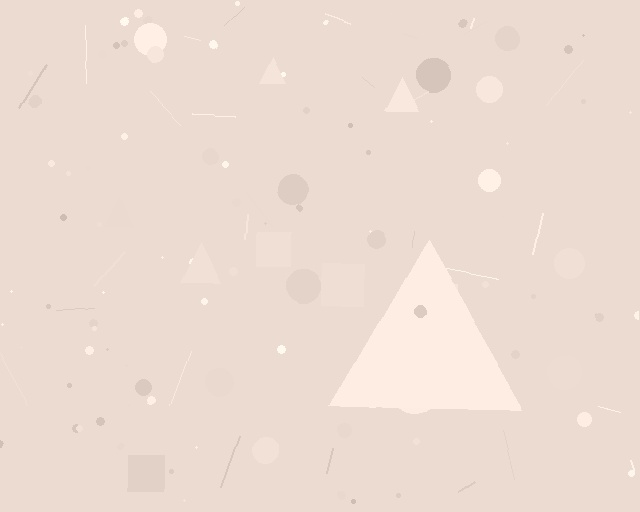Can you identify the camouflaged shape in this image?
The camouflaged shape is a triangle.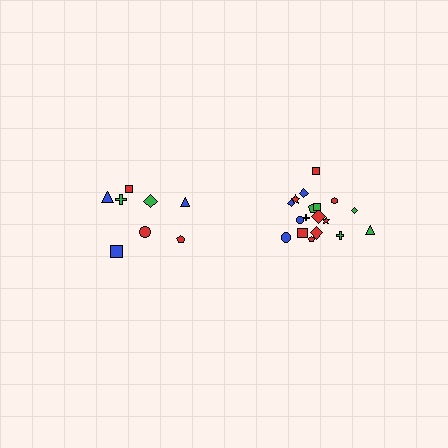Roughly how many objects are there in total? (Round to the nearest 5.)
Roughly 25 objects in total.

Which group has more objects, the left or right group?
The right group.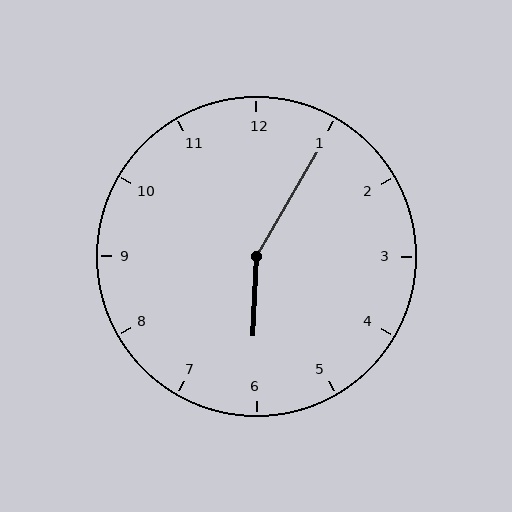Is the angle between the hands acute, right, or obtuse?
It is obtuse.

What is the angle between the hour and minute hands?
Approximately 152 degrees.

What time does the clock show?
6:05.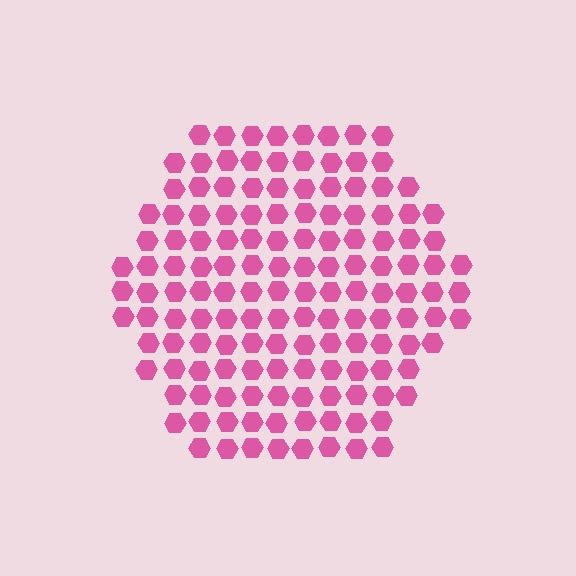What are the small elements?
The small elements are hexagons.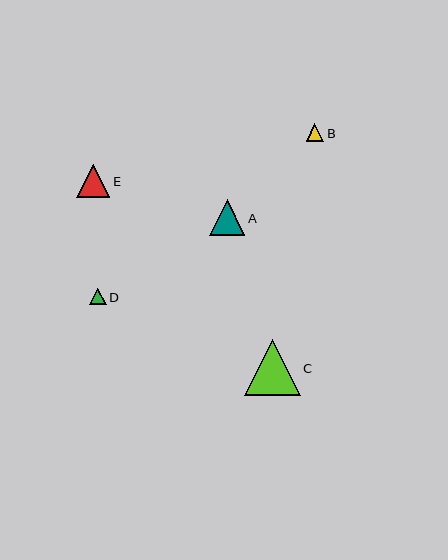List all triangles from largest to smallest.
From largest to smallest: C, A, E, B, D.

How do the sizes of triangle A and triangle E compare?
Triangle A and triangle E are approximately the same size.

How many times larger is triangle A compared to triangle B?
Triangle A is approximately 2.0 times the size of triangle B.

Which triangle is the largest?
Triangle C is the largest with a size of approximately 55 pixels.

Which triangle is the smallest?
Triangle D is the smallest with a size of approximately 16 pixels.